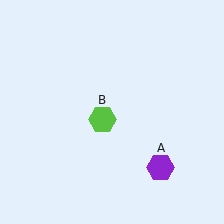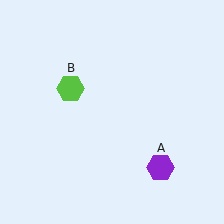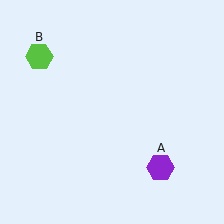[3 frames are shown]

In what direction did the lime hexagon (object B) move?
The lime hexagon (object B) moved up and to the left.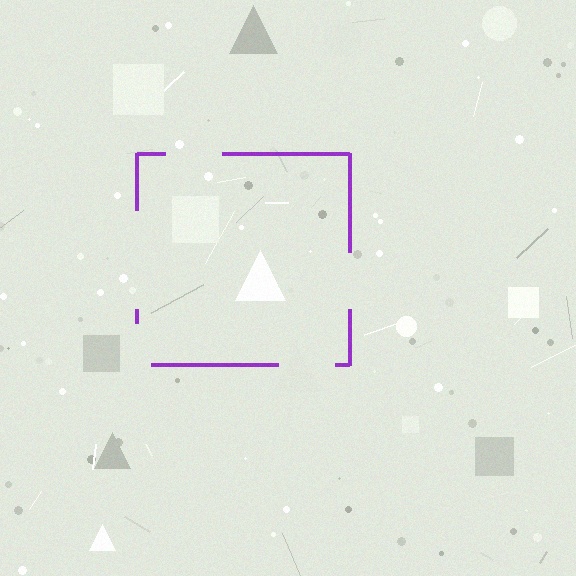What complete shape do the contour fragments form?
The contour fragments form a square.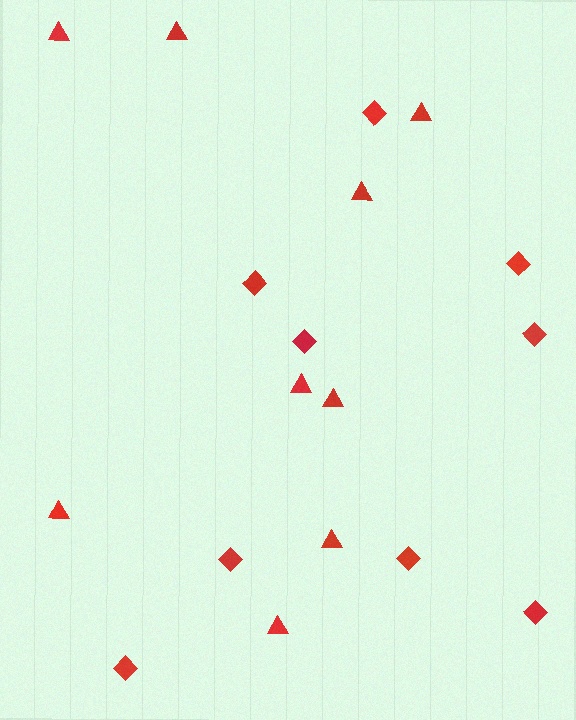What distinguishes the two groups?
There are 2 groups: one group of diamonds (9) and one group of triangles (9).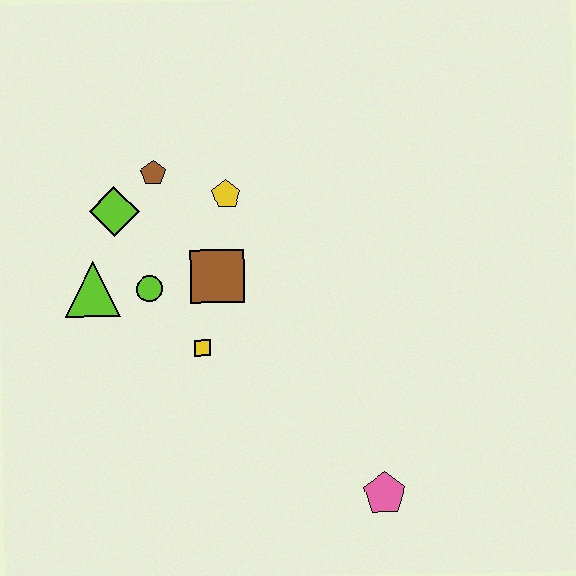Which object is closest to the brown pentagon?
The lime diamond is closest to the brown pentagon.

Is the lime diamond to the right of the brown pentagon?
No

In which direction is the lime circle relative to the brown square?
The lime circle is to the left of the brown square.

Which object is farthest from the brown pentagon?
The pink pentagon is farthest from the brown pentagon.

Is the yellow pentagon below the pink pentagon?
No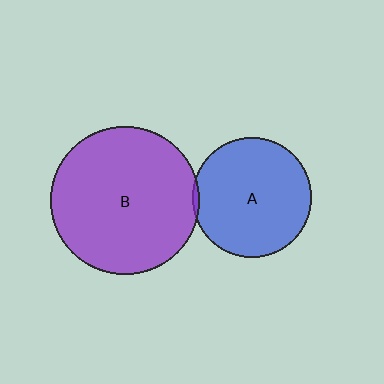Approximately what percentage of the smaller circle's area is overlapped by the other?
Approximately 5%.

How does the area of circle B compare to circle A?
Approximately 1.5 times.